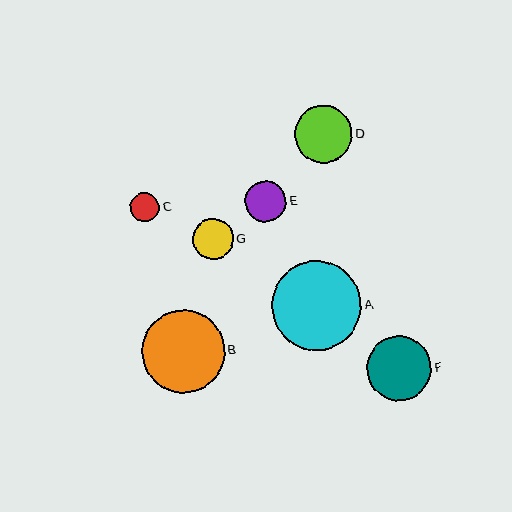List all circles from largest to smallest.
From largest to smallest: A, B, F, D, G, E, C.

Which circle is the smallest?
Circle C is the smallest with a size of approximately 30 pixels.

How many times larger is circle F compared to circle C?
Circle F is approximately 2.2 times the size of circle C.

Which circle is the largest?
Circle A is the largest with a size of approximately 89 pixels.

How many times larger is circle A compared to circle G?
Circle A is approximately 2.2 times the size of circle G.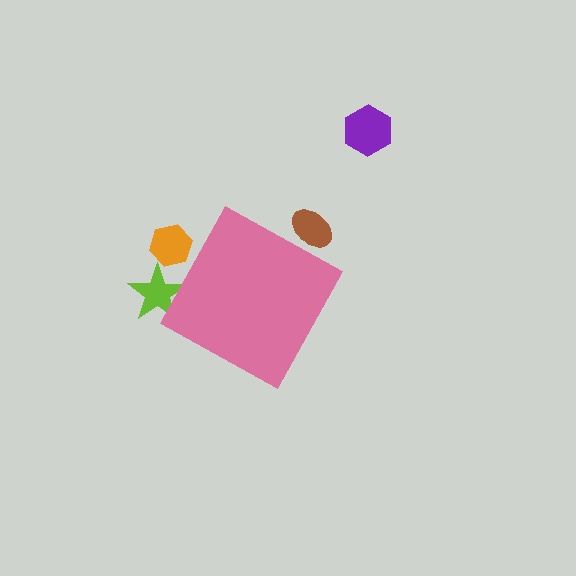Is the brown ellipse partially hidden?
Yes, the brown ellipse is partially hidden behind the pink diamond.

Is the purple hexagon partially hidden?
No, the purple hexagon is fully visible.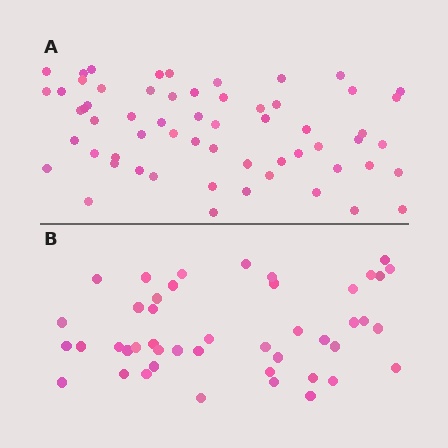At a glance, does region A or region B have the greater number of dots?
Region A (the top region) has more dots.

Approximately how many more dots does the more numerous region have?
Region A has approximately 15 more dots than region B.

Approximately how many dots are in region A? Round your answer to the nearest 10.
About 60 dots.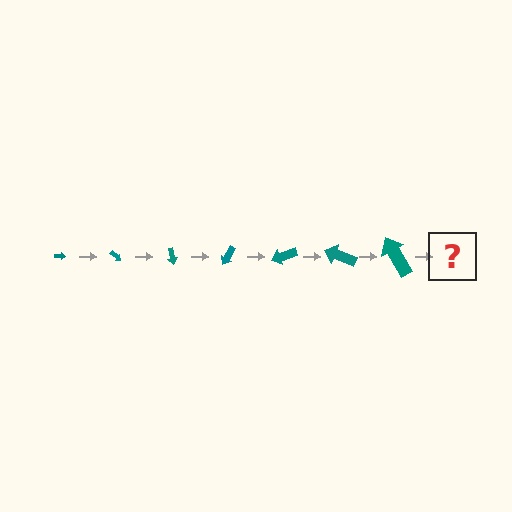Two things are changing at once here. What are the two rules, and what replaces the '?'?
The two rules are that the arrow grows larger each step and it rotates 40 degrees each step. The '?' should be an arrow, larger than the previous one and rotated 280 degrees from the start.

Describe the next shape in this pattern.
It should be an arrow, larger than the previous one and rotated 280 degrees from the start.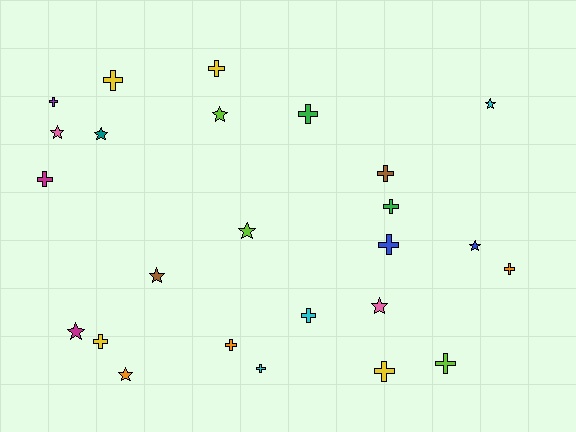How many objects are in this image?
There are 25 objects.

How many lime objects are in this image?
There are 3 lime objects.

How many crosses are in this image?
There are 15 crosses.